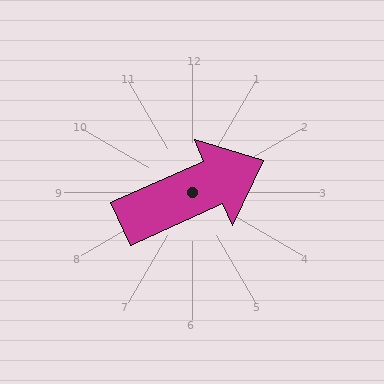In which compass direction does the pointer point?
Northeast.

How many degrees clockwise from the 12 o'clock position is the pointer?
Approximately 66 degrees.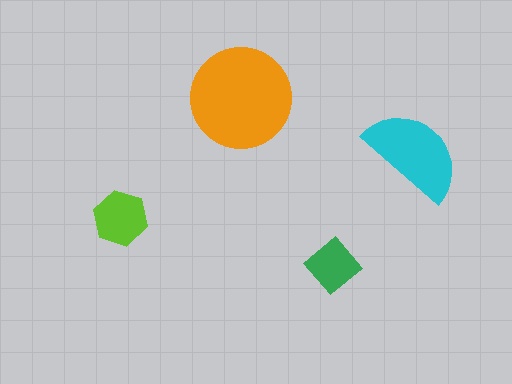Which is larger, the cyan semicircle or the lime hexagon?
The cyan semicircle.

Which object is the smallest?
The green diamond.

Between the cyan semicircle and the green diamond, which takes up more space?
The cyan semicircle.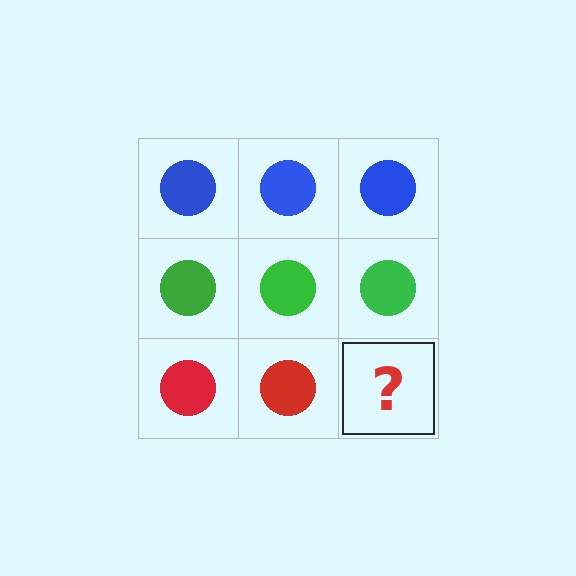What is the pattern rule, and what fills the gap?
The rule is that each row has a consistent color. The gap should be filled with a red circle.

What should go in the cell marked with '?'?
The missing cell should contain a red circle.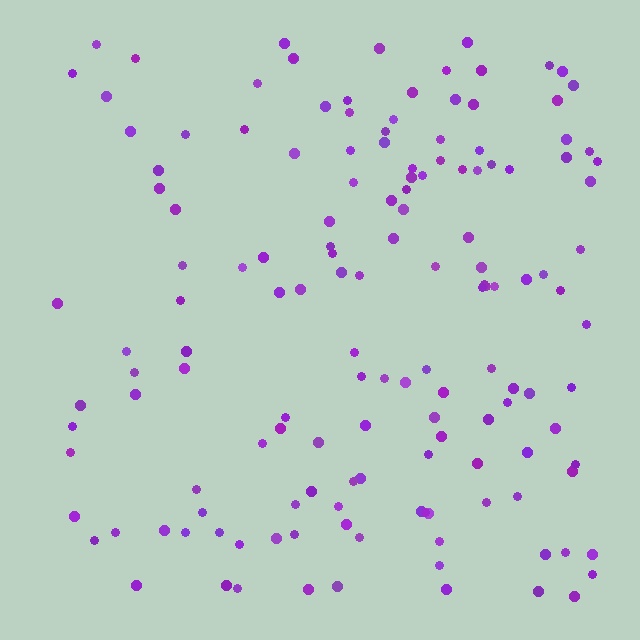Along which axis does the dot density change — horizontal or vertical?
Horizontal.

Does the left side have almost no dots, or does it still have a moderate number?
Still a moderate number, just noticeably fewer than the right.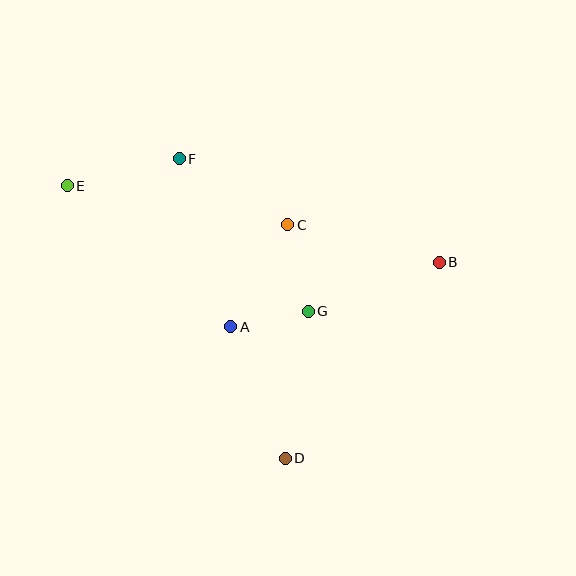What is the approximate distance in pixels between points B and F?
The distance between B and F is approximately 280 pixels.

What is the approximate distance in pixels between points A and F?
The distance between A and F is approximately 175 pixels.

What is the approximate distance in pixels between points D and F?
The distance between D and F is approximately 317 pixels.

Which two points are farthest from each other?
Points B and E are farthest from each other.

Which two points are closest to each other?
Points A and G are closest to each other.